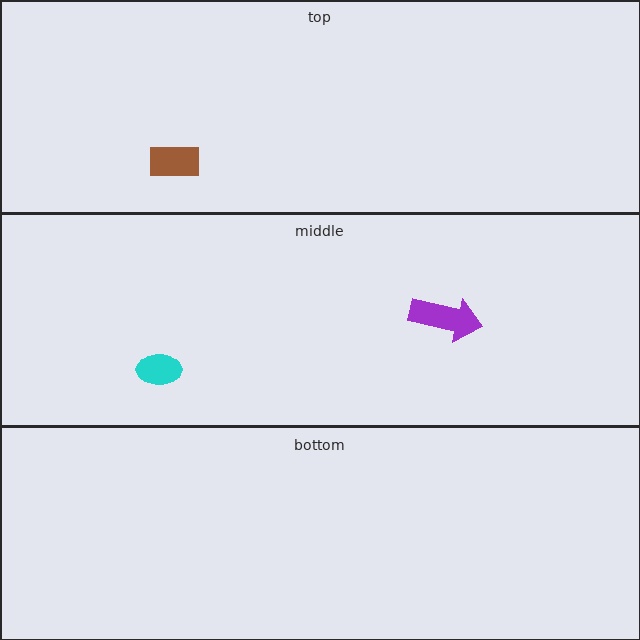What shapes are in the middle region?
The cyan ellipse, the purple arrow.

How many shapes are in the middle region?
2.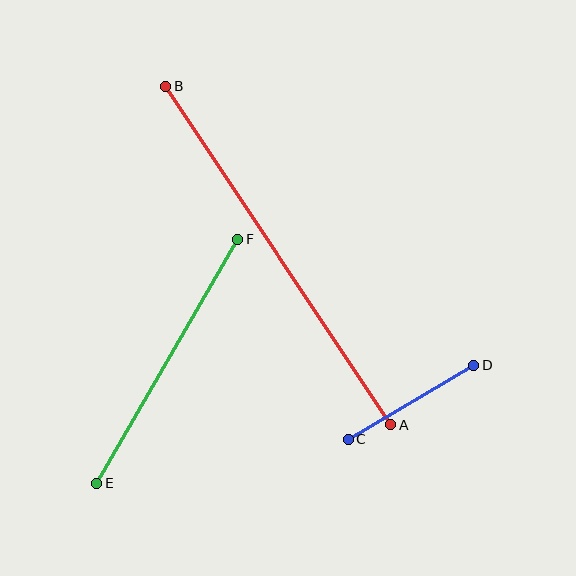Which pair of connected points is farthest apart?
Points A and B are farthest apart.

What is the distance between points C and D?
The distance is approximately 146 pixels.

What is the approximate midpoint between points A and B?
The midpoint is at approximately (278, 255) pixels.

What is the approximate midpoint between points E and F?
The midpoint is at approximately (167, 361) pixels.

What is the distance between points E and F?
The distance is approximately 282 pixels.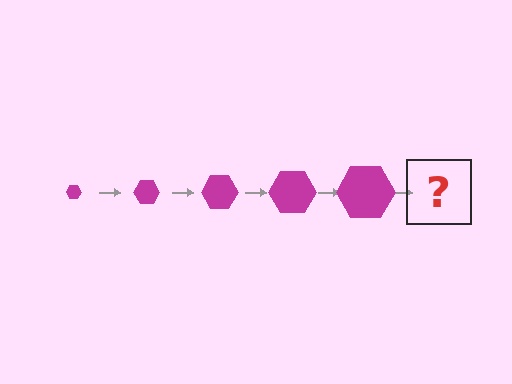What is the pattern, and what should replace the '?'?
The pattern is that the hexagon gets progressively larger each step. The '?' should be a magenta hexagon, larger than the previous one.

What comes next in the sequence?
The next element should be a magenta hexagon, larger than the previous one.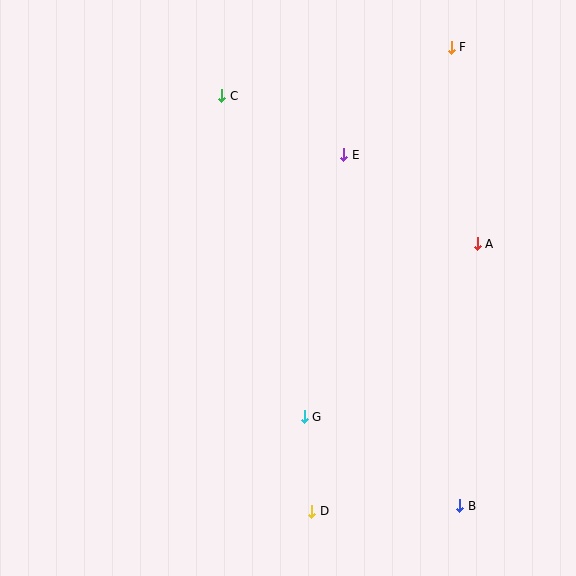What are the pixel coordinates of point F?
Point F is at (451, 47).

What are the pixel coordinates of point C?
Point C is at (222, 96).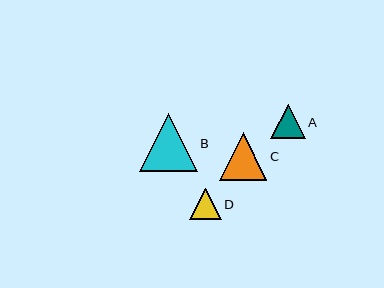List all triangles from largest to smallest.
From largest to smallest: B, C, A, D.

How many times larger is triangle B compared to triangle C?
Triangle B is approximately 1.2 times the size of triangle C.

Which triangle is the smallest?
Triangle D is the smallest with a size of approximately 31 pixels.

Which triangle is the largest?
Triangle B is the largest with a size of approximately 58 pixels.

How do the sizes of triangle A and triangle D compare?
Triangle A and triangle D are approximately the same size.